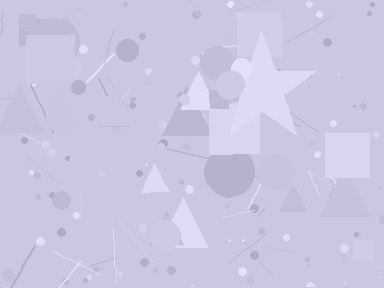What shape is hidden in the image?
A star is hidden in the image.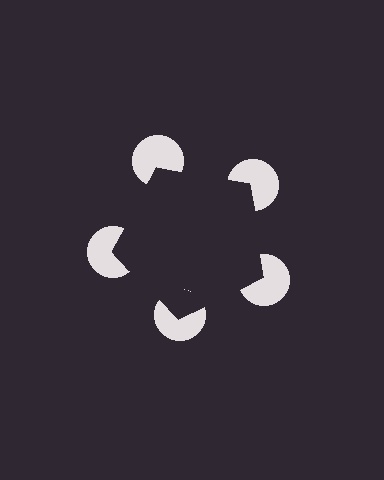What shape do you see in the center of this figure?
An illusory pentagon — its edges are inferred from the aligned wedge cuts in the pac-man discs, not physically drawn.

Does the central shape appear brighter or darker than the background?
It typically appears slightly darker than the background, even though no actual brightness change is drawn.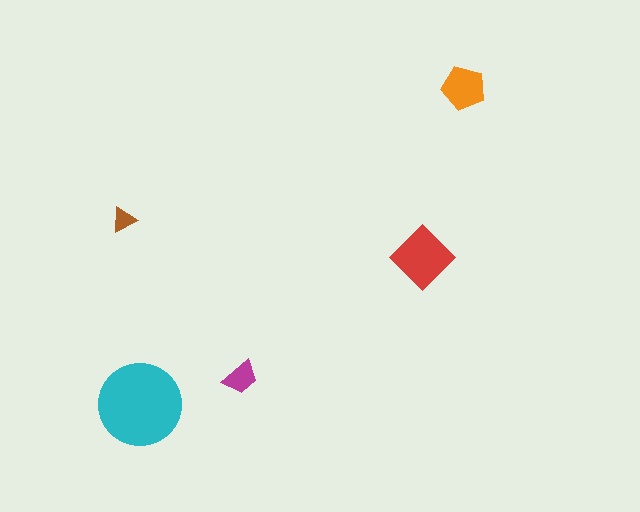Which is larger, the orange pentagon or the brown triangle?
The orange pentagon.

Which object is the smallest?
The brown triangle.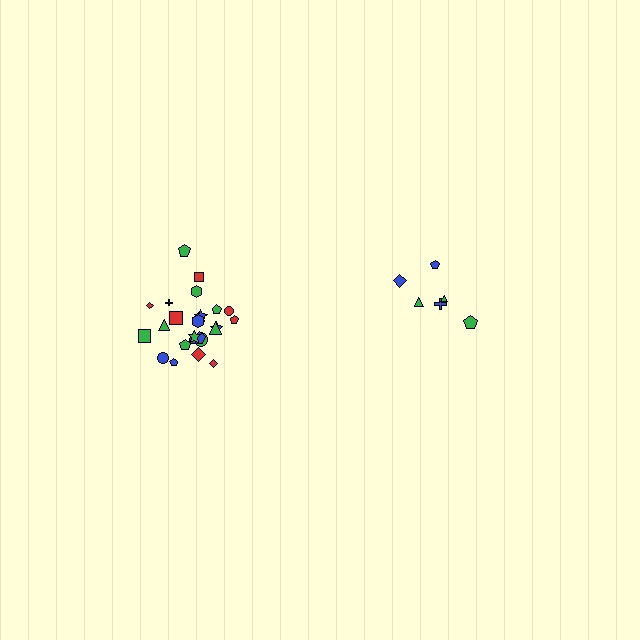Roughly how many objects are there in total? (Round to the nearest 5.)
Roughly 30 objects in total.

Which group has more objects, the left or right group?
The left group.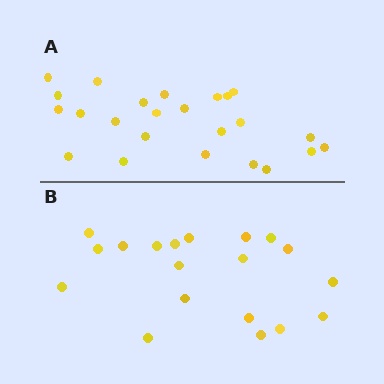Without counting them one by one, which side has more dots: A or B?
Region A (the top region) has more dots.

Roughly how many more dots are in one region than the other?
Region A has about 5 more dots than region B.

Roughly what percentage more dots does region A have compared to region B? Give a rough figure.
About 25% more.